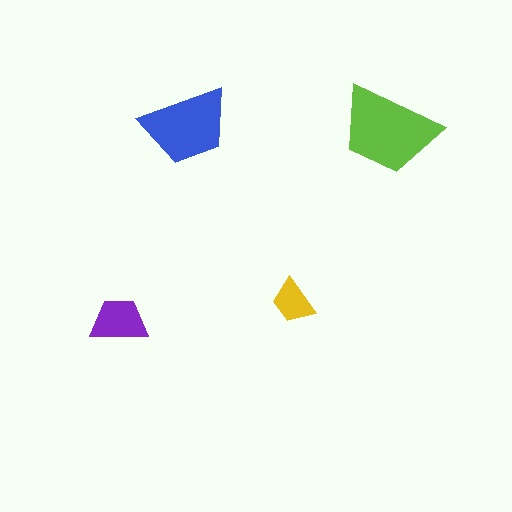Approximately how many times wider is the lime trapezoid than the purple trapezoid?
About 2 times wider.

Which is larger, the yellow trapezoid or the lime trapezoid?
The lime one.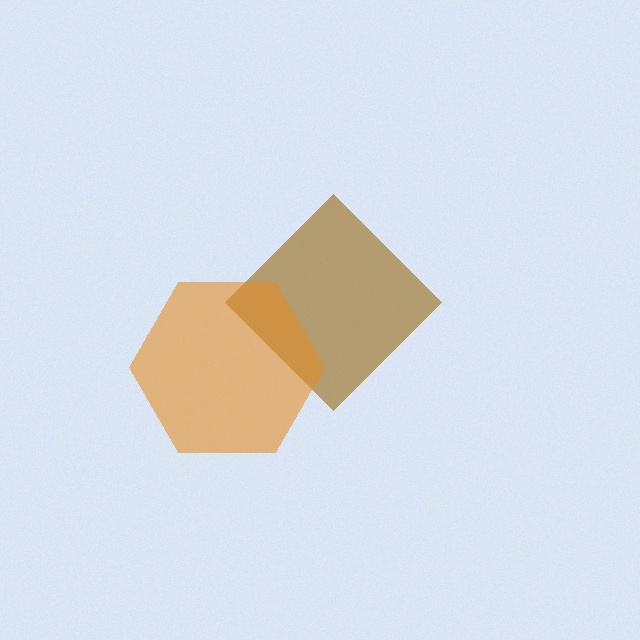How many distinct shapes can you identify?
There are 2 distinct shapes: a brown diamond, an orange hexagon.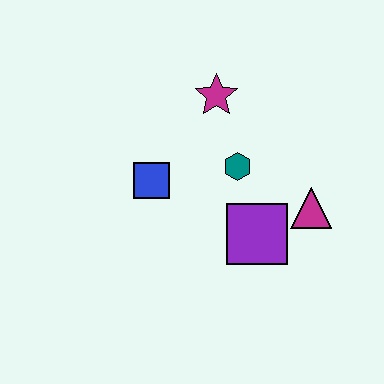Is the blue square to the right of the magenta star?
No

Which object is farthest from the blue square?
The magenta triangle is farthest from the blue square.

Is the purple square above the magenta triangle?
No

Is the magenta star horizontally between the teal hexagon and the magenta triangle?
No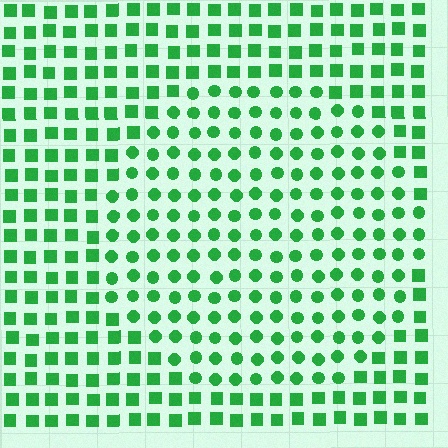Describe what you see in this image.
The image is filled with small green elements arranged in a uniform grid. A circle-shaped region contains circles, while the surrounding area contains squares. The boundary is defined purely by the change in element shape.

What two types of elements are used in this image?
The image uses circles inside the circle region and squares outside it.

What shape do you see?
I see a circle.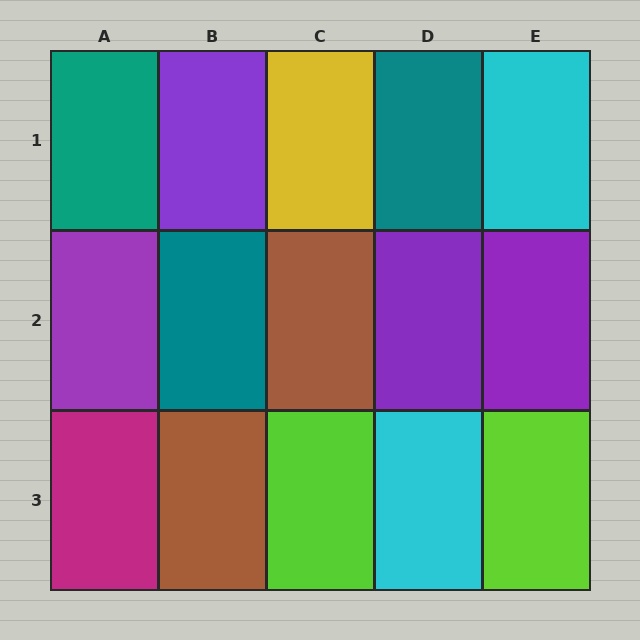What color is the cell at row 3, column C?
Lime.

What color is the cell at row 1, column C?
Yellow.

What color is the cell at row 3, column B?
Brown.